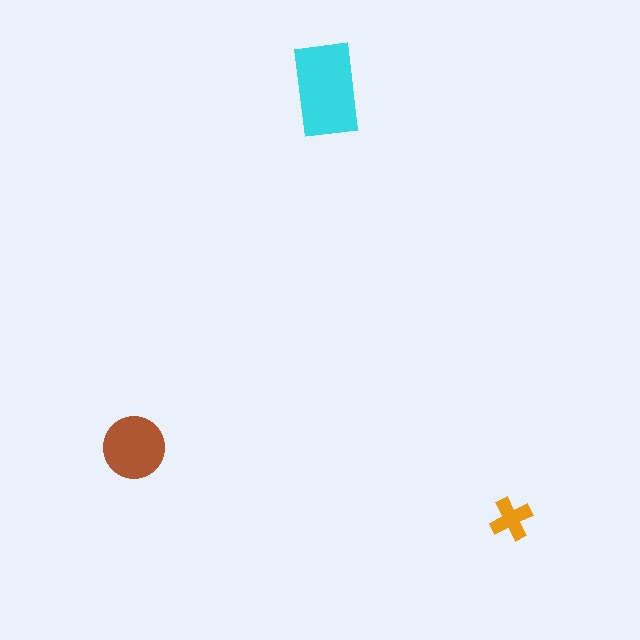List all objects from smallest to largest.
The orange cross, the brown circle, the cyan rectangle.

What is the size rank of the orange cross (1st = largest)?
3rd.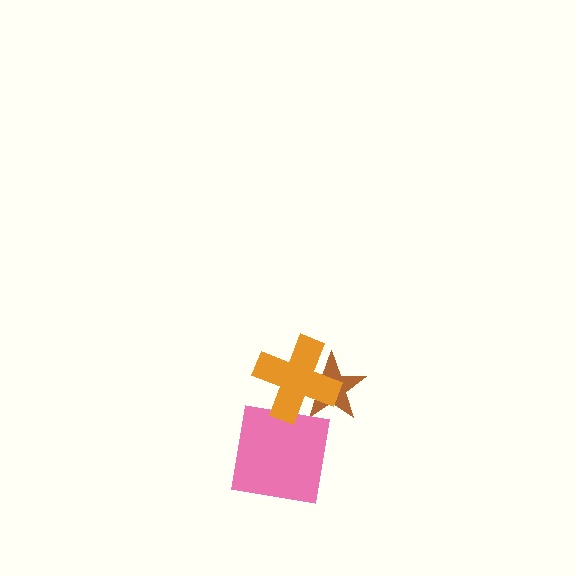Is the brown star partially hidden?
Yes, it is partially covered by another shape.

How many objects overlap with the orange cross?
1 object overlaps with the orange cross.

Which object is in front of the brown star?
The orange cross is in front of the brown star.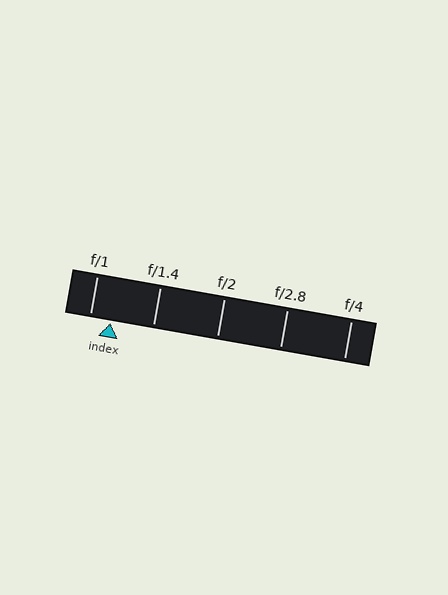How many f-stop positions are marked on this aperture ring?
There are 5 f-stop positions marked.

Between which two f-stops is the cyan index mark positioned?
The index mark is between f/1 and f/1.4.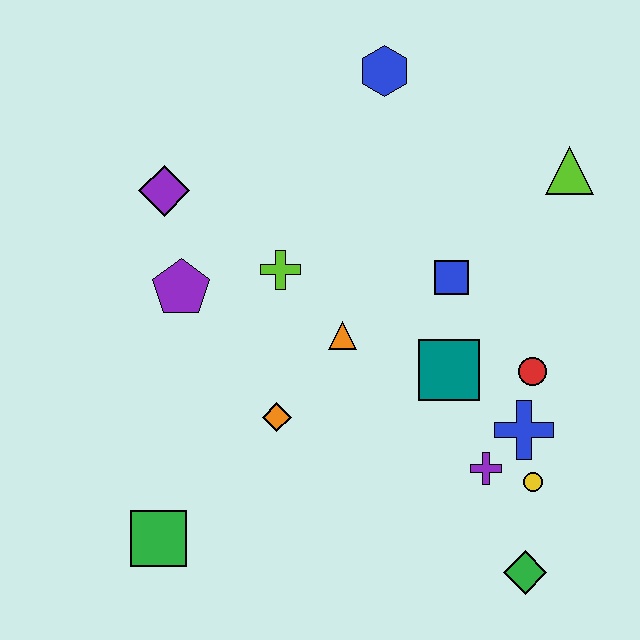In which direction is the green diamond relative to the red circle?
The green diamond is below the red circle.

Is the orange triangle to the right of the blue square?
No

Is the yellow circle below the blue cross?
Yes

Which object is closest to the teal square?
The red circle is closest to the teal square.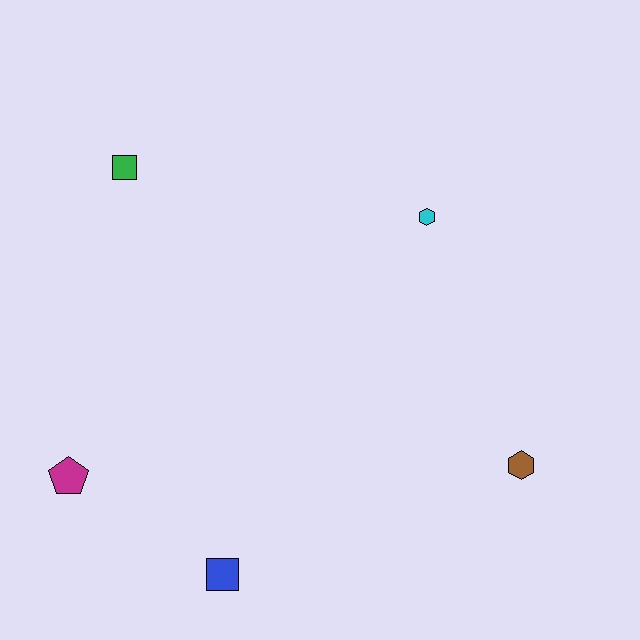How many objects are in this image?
There are 5 objects.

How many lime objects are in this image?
There are no lime objects.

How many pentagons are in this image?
There is 1 pentagon.